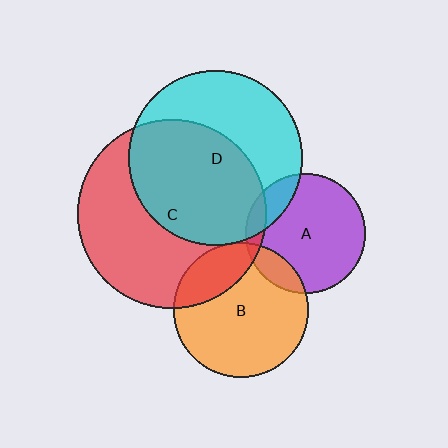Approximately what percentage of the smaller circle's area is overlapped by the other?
Approximately 25%.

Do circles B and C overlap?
Yes.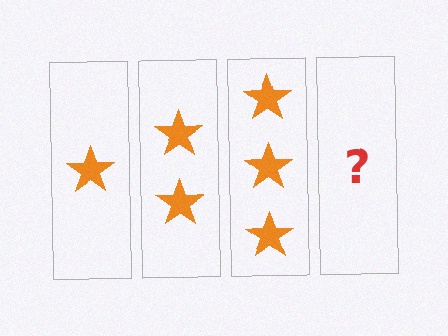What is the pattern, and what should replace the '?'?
The pattern is that each step adds one more star. The '?' should be 4 stars.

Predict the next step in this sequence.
The next step is 4 stars.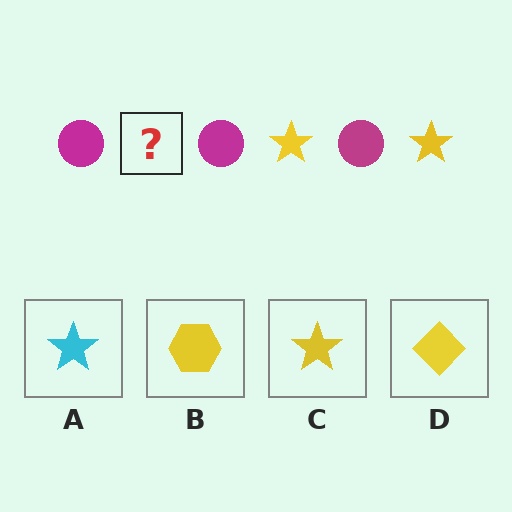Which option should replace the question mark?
Option C.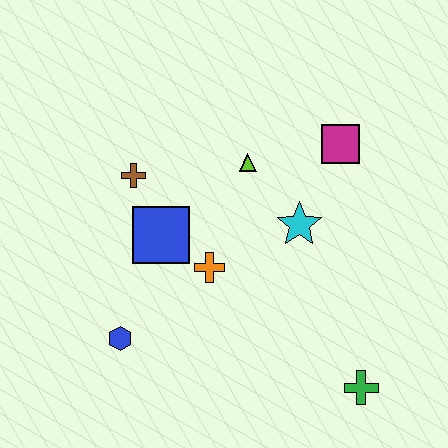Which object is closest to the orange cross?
The blue square is closest to the orange cross.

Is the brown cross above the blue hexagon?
Yes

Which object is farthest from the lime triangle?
The green cross is farthest from the lime triangle.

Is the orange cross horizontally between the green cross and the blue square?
Yes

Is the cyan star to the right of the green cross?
No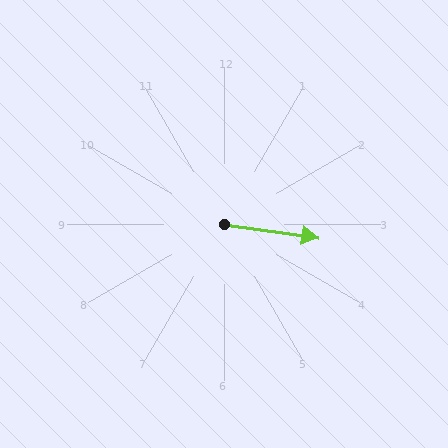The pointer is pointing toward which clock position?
Roughly 3 o'clock.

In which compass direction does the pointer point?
East.